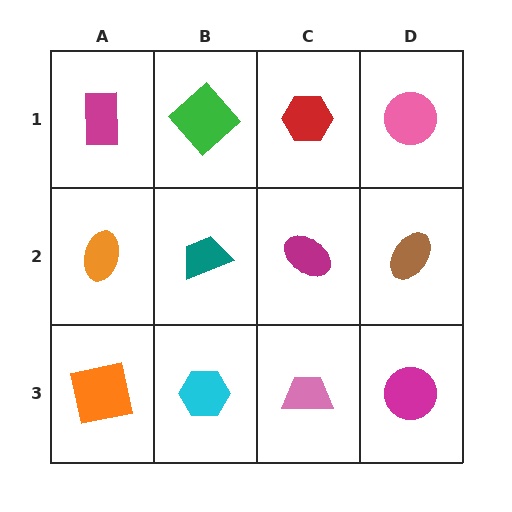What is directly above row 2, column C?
A red hexagon.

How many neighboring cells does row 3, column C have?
3.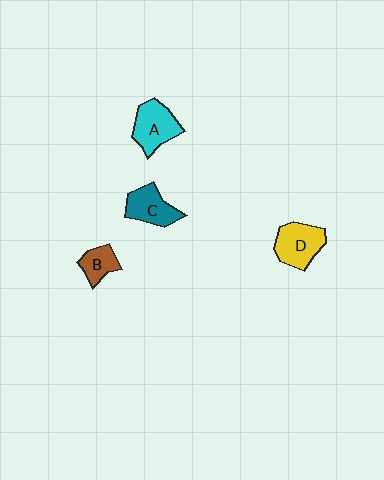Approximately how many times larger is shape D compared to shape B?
Approximately 1.7 times.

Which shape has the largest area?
Shape D (yellow).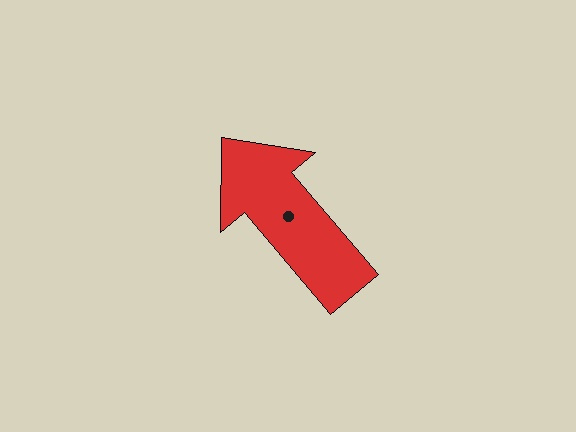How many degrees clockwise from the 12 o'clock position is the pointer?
Approximately 320 degrees.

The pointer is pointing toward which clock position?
Roughly 11 o'clock.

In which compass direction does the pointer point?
Northwest.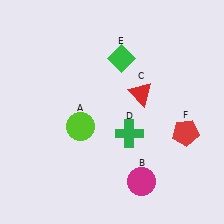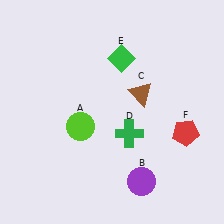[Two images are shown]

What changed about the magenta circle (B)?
In Image 1, B is magenta. In Image 2, it changed to purple.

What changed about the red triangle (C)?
In Image 1, C is red. In Image 2, it changed to brown.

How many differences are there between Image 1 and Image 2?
There are 2 differences between the two images.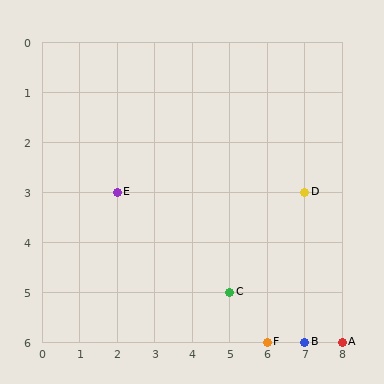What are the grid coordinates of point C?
Point C is at grid coordinates (5, 5).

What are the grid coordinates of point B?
Point B is at grid coordinates (7, 6).